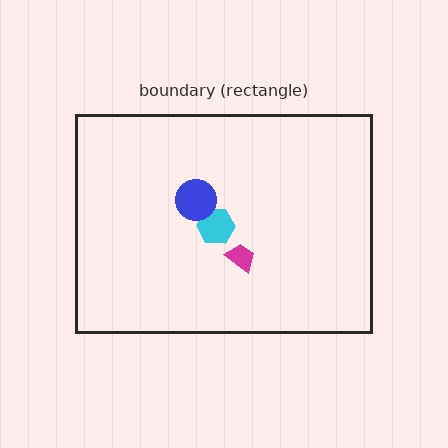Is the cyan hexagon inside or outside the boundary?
Inside.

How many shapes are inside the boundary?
3 inside, 0 outside.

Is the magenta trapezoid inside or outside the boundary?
Inside.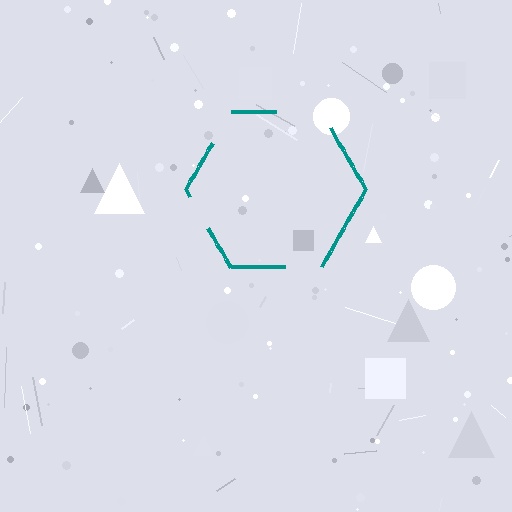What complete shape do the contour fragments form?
The contour fragments form a hexagon.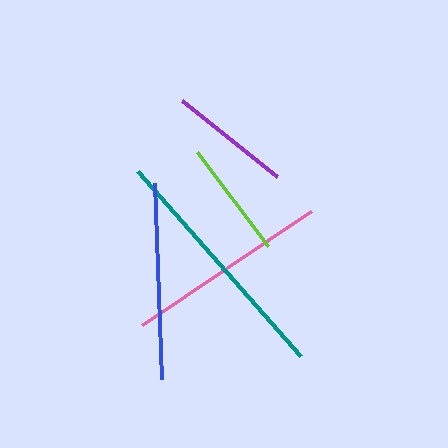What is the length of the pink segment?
The pink segment is approximately 204 pixels long.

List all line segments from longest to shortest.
From longest to shortest: teal, pink, blue, purple, lime.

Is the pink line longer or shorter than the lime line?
The pink line is longer than the lime line.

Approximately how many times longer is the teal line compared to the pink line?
The teal line is approximately 1.2 times the length of the pink line.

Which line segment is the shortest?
The lime line is the shortest at approximately 118 pixels.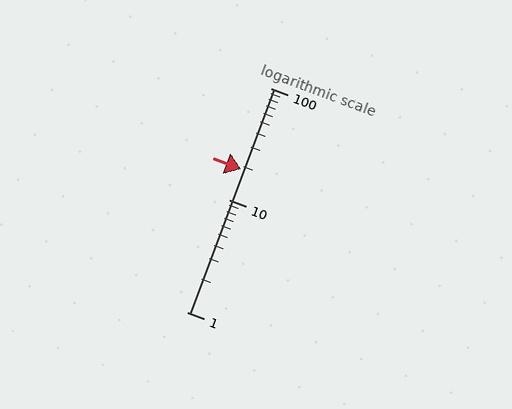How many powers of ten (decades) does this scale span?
The scale spans 2 decades, from 1 to 100.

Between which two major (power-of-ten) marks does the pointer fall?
The pointer is between 10 and 100.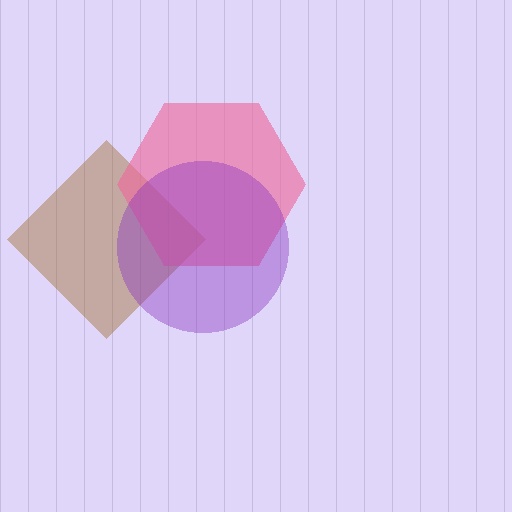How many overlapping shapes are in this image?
There are 3 overlapping shapes in the image.